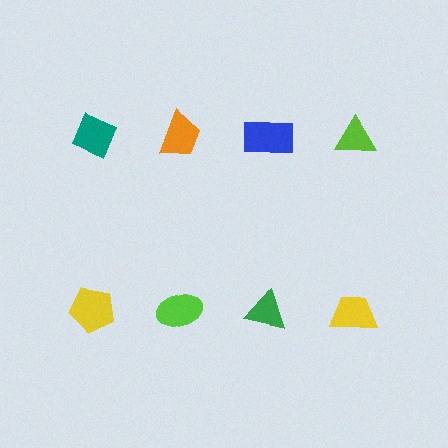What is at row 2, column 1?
A yellow pentagon.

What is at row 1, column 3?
A blue rectangle.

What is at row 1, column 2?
An orange trapezoid.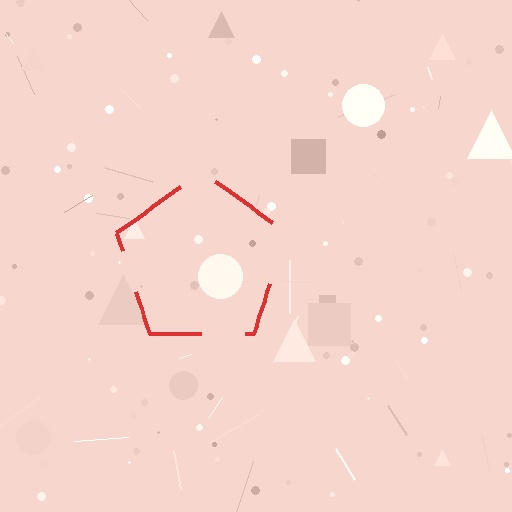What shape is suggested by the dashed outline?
The dashed outline suggests a pentagon.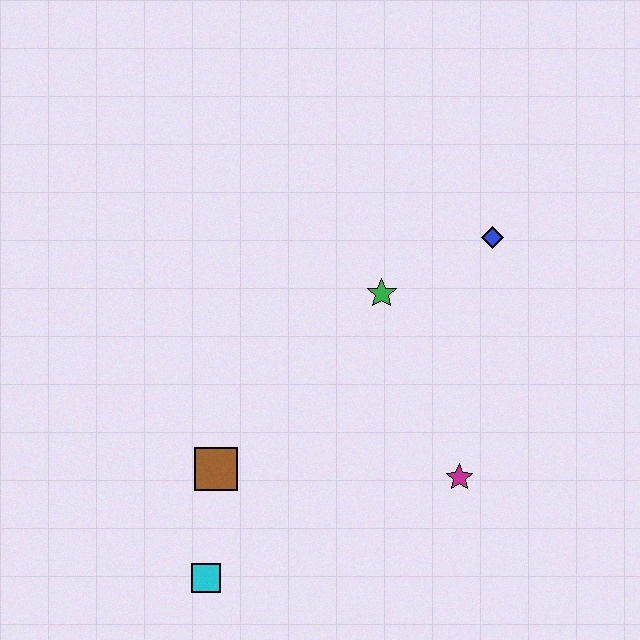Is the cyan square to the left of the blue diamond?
Yes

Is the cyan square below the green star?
Yes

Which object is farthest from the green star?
The cyan square is farthest from the green star.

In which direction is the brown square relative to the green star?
The brown square is below the green star.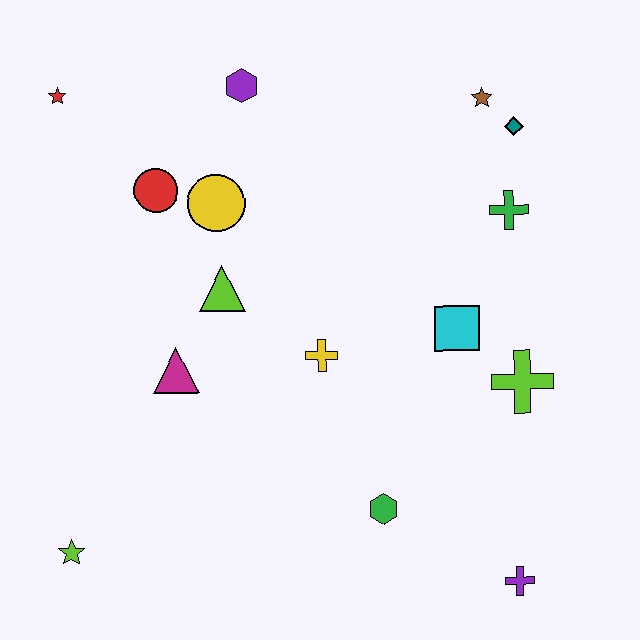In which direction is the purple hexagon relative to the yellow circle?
The purple hexagon is above the yellow circle.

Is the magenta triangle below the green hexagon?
No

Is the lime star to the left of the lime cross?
Yes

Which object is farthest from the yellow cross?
The red star is farthest from the yellow cross.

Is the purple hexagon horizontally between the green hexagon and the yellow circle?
Yes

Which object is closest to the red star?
The red circle is closest to the red star.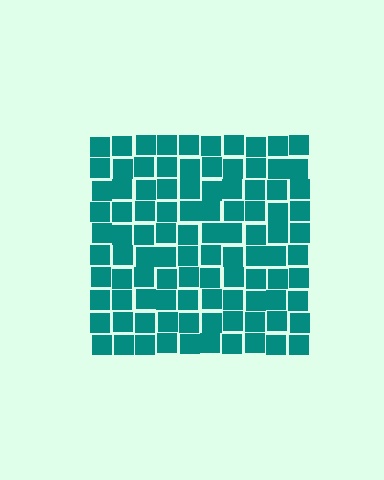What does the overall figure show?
The overall figure shows a square.